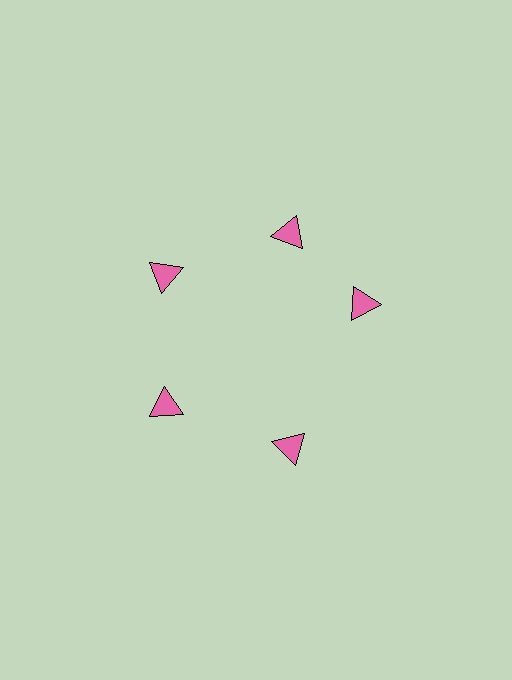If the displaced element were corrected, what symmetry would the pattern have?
It would have 5-fold rotational symmetry — the pattern would map onto itself every 72 degrees.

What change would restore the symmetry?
The symmetry would be restored by rotating it back into even spacing with its neighbors so that all 5 triangles sit at equal angles and equal distance from the center.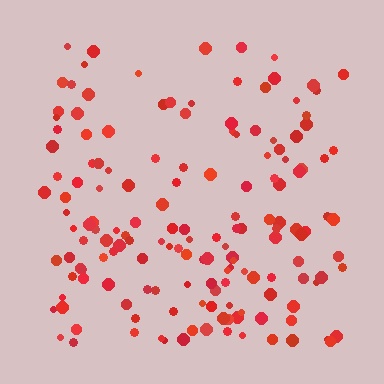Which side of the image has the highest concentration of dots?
The bottom.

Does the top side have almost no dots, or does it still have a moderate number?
Still a moderate number, just noticeably fewer than the bottom.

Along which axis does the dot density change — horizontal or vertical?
Vertical.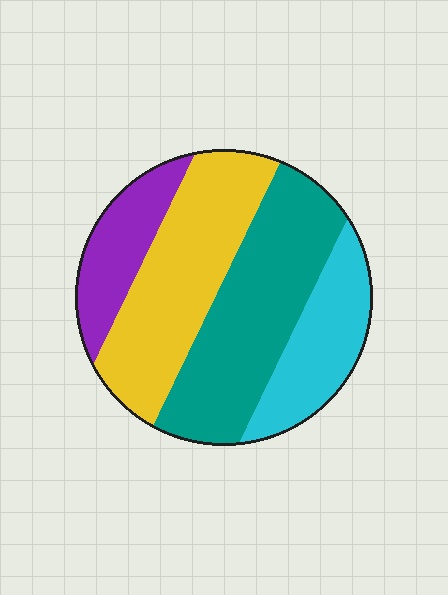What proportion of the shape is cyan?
Cyan takes up about one fifth (1/5) of the shape.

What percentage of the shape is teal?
Teal takes up about one third (1/3) of the shape.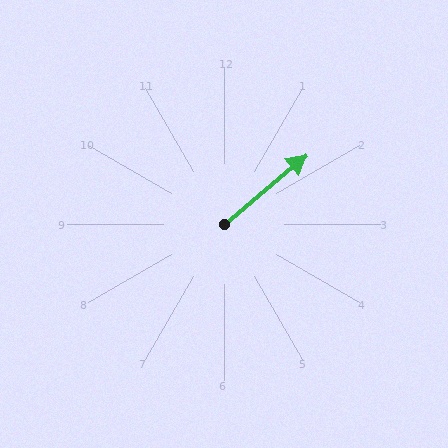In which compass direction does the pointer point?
Northeast.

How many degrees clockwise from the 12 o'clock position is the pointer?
Approximately 50 degrees.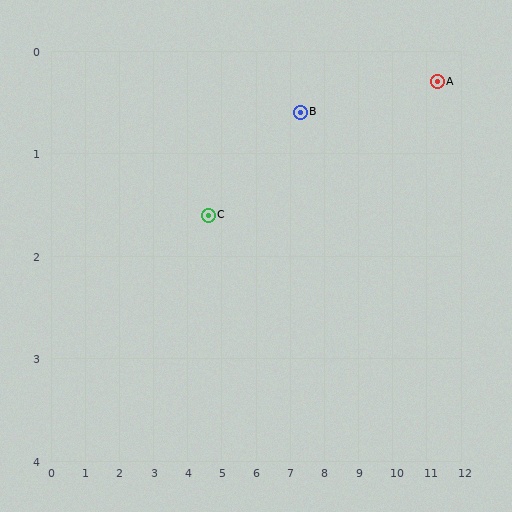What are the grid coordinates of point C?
Point C is at approximately (4.6, 1.6).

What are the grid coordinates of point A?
Point A is at approximately (11.3, 0.3).